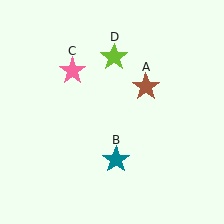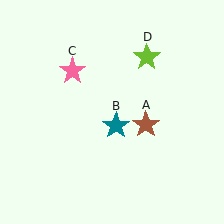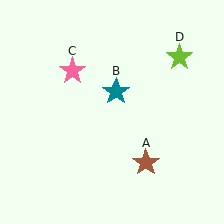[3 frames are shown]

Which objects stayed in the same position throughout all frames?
Pink star (object C) remained stationary.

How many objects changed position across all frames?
3 objects changed position: brown star (object A), teal star (object B), lime star (object D).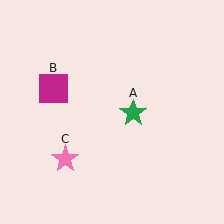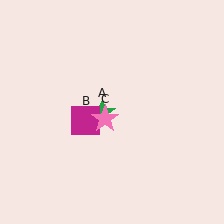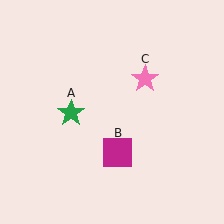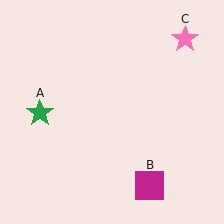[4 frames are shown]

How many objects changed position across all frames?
3 objects changed position: green star (object A), magenta square (object B), pink star (object C).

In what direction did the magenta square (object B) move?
The magenta square (object B) moved down and to the right.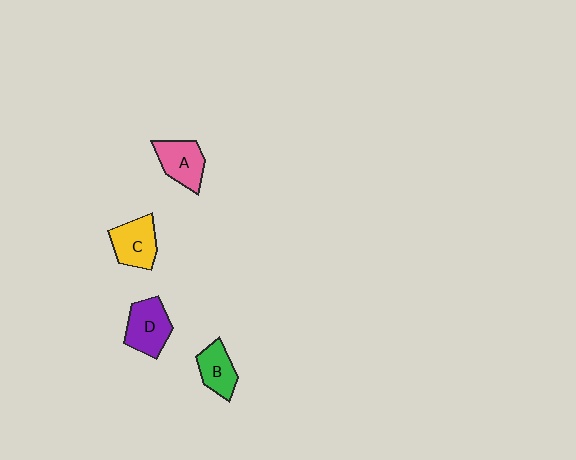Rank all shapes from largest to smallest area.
From largest to smallest: D (purple), C (yellow), A (pink), B (green).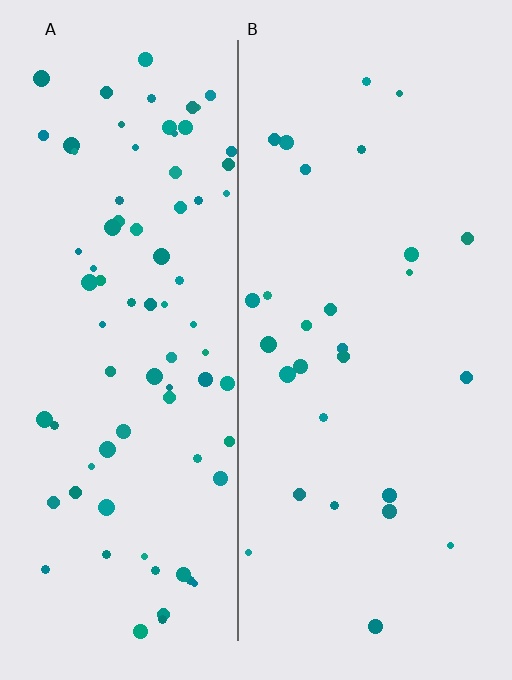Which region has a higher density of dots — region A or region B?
A (the left).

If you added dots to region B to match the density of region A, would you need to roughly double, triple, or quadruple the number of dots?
Approximately triple.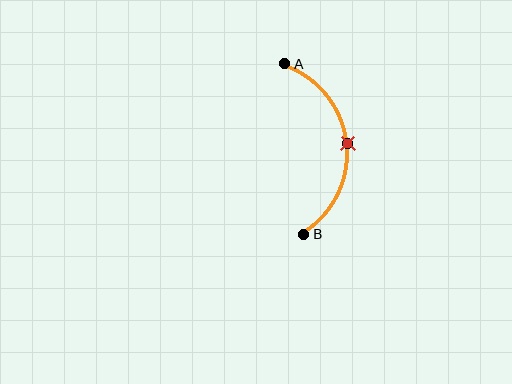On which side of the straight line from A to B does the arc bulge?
The arc bulges to the right of the straight line connecting A and B.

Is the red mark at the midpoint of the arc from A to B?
Yes. The red mark lies on the arc at equal arc-length from both A and B — it is the arc midpoint.